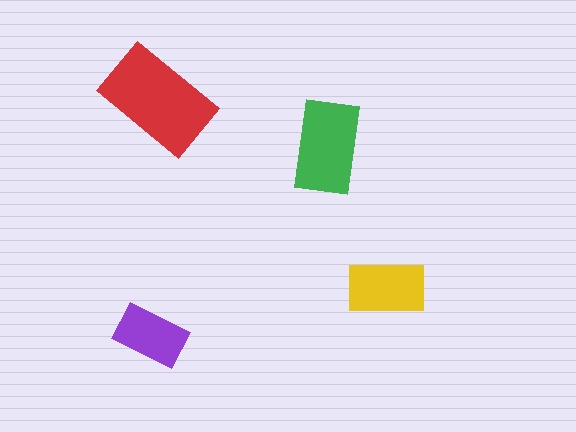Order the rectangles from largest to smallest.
the red one, the green one, the yellow one, the purple one.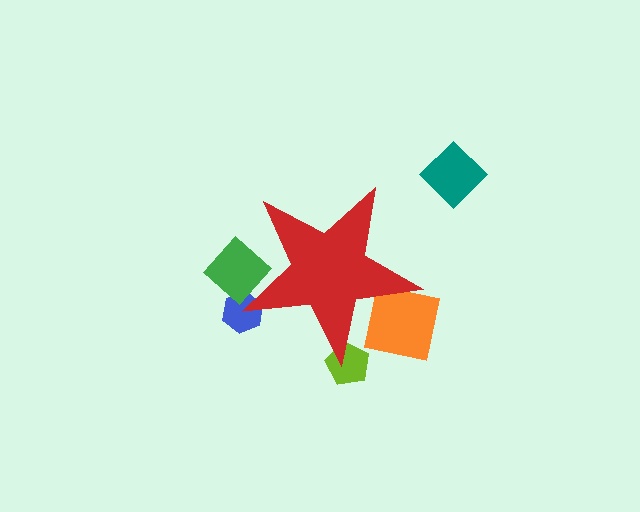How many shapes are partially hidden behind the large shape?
4 shapes are partially hidden.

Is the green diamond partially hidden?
Yes, the green diamond is partially hidden behind the red star.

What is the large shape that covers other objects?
A red star.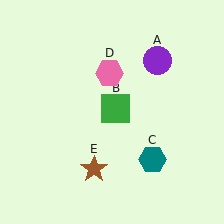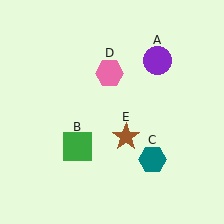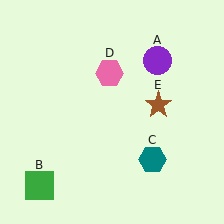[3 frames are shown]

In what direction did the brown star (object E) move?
The brown star (object E) moved up and to the right.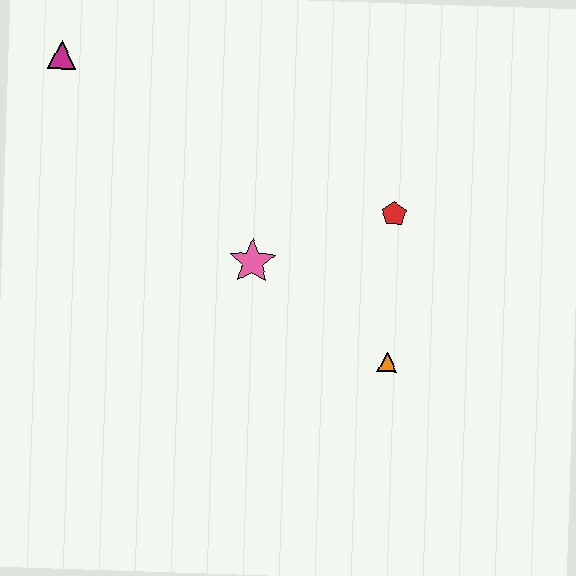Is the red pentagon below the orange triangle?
No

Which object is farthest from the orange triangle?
The magenta triangle is farthest from the orange triangle.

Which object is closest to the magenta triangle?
The pink star is closest to the magenta triangle.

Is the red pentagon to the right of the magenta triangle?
Yes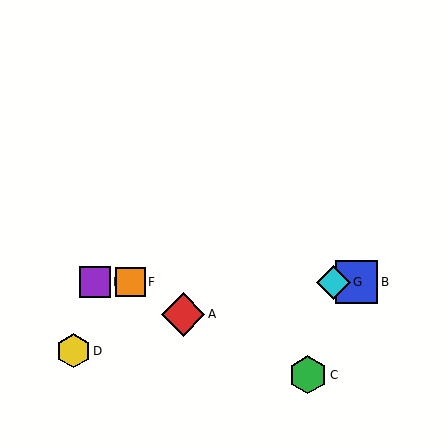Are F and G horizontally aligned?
Yes, both are at y≈282.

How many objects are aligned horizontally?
4 objects (B, E, F, G) are aligned horizontally.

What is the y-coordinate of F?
Object F is at y≈282.